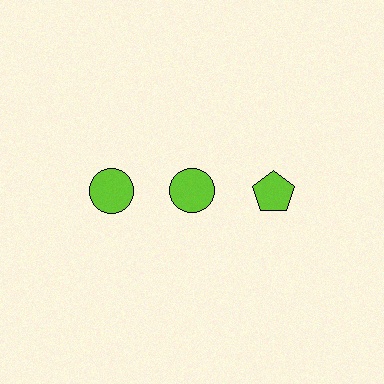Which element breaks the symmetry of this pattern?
The lime pentagon in the top row, center column breaks the symmetry. All other shapes are lime circles.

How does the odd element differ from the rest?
It has a different shape: pentagon instead of circle.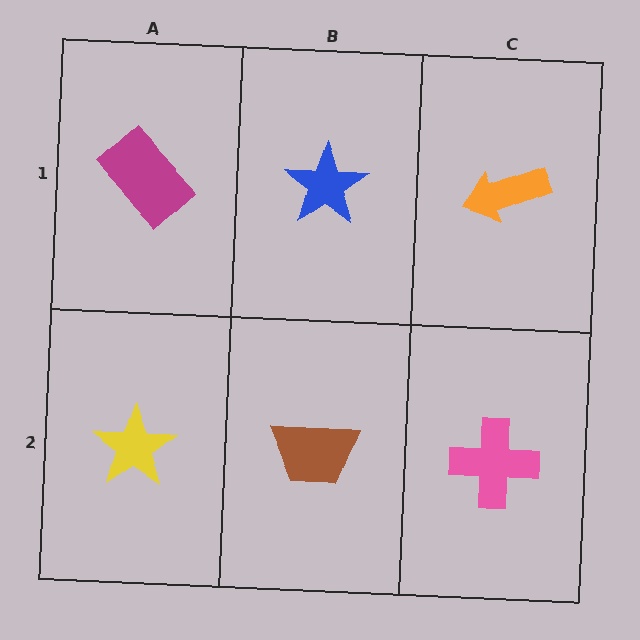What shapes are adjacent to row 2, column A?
A magenta rectangle (row 1, column A), a brown trapezoid (row 2, column B).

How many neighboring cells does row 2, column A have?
2.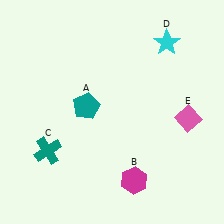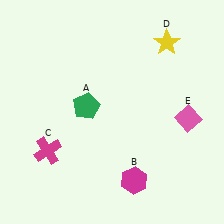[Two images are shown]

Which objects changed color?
A changed from teal to green. C changed from teal to magenta. D changed from cyan to yellow.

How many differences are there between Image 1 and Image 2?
There are 3 differences between the two images.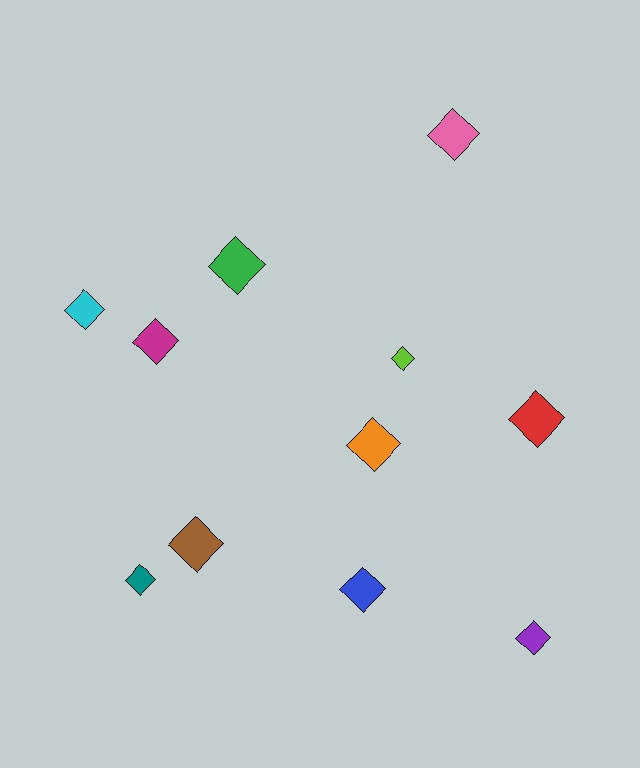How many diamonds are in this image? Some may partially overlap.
There are 11 diamonds.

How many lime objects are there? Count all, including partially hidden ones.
There is 1 lime object.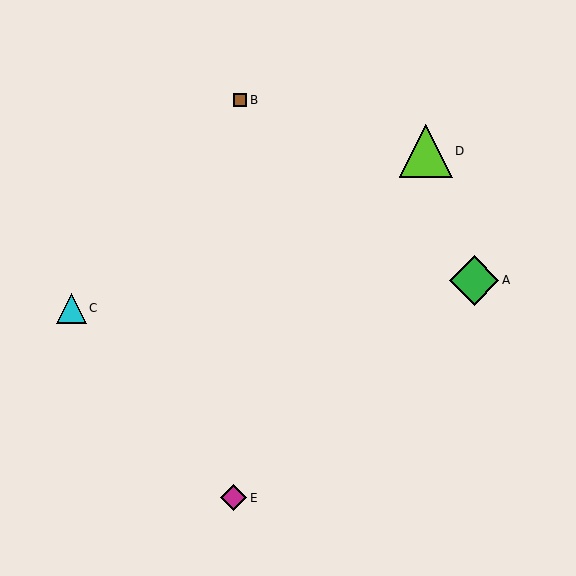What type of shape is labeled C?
Shape C is a cyan triangle.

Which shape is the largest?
The lime triangle (labeled D) is the largest.